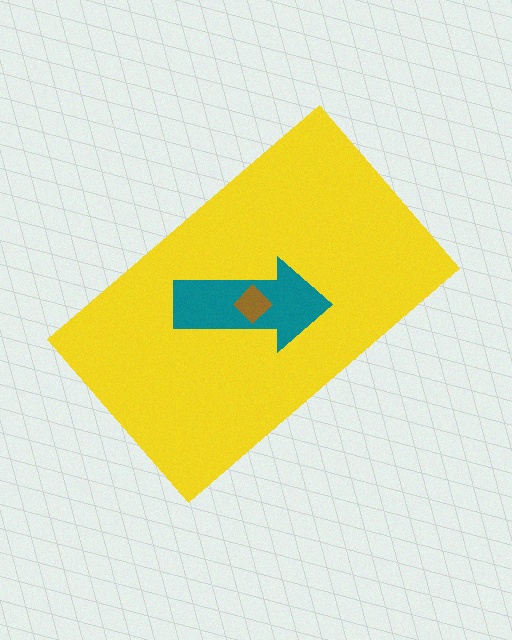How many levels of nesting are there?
3.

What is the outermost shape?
The yellow rectangle.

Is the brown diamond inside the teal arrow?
Yes.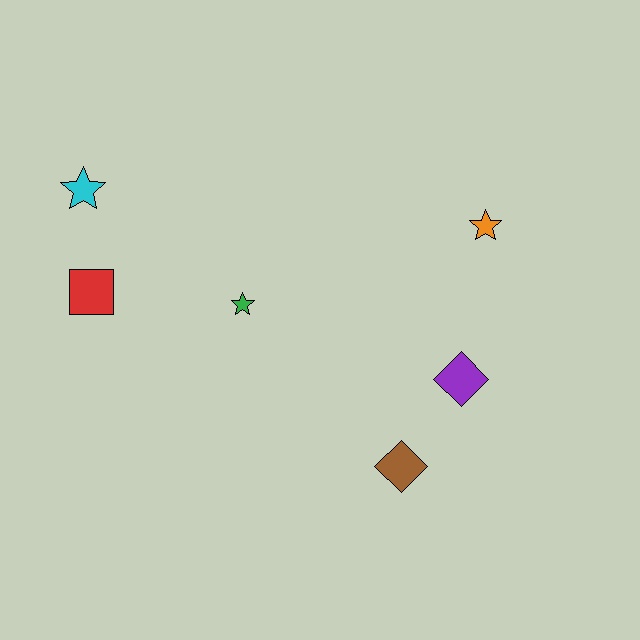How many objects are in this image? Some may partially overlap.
There are 6 objects.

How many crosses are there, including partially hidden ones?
There are no crosses.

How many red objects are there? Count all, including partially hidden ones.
There is 1 red object.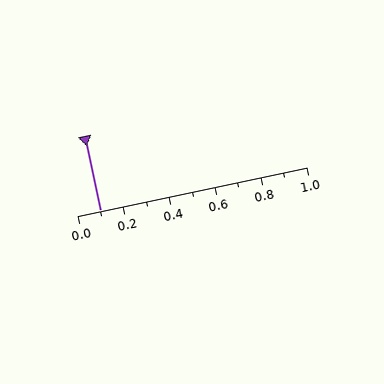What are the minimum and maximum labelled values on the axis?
The axis runs from 0.0 to 1.0.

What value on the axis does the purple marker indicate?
The marker indicates approximately 0.1.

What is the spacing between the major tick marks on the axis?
The major ticks are spaced 0.2 apart.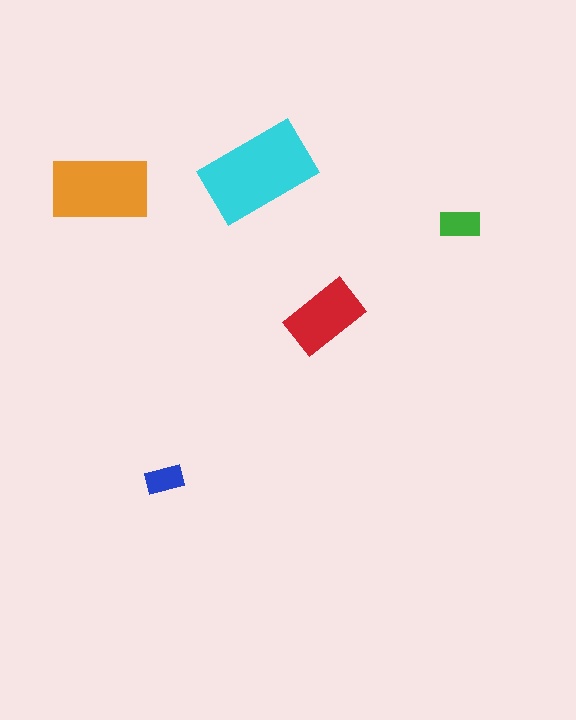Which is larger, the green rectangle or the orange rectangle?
The orange one.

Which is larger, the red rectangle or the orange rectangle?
The orange one.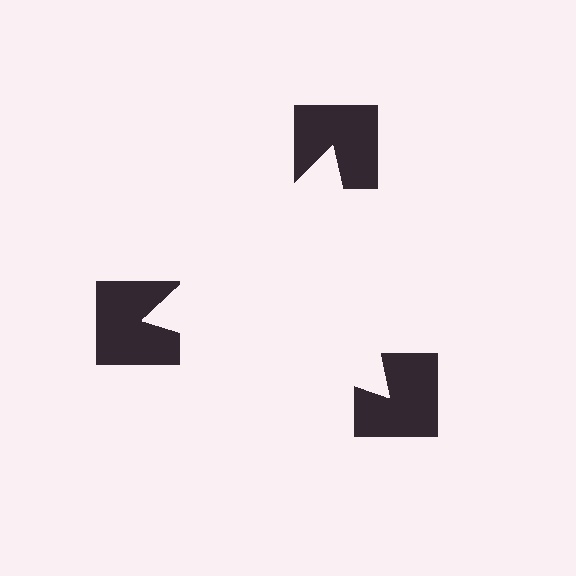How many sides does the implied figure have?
3 sides.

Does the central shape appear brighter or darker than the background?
It typically appears slightly brighter than the background, even though no actual brightness change is drawn.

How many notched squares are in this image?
There are 3 — one at each vertex of the illusory triangle.